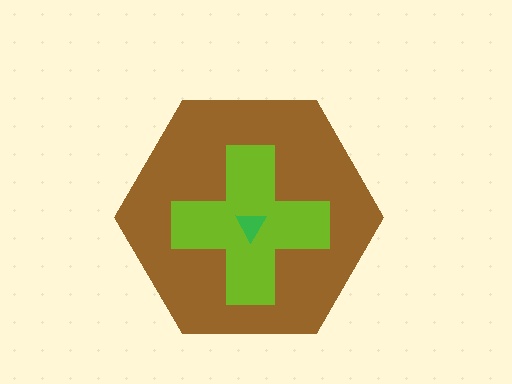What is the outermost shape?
The brown hexagon.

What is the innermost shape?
The green triangle.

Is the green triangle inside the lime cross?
Yes.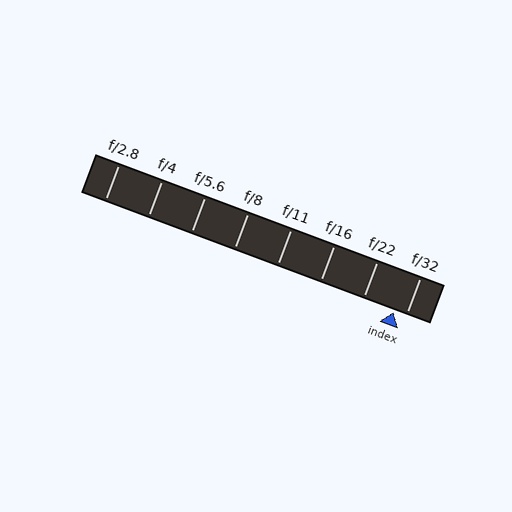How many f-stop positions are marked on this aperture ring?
There are 8 f-stop positions marked.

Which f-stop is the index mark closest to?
The index mark is closest to f/32.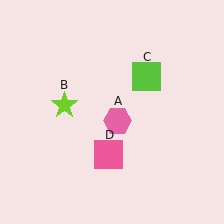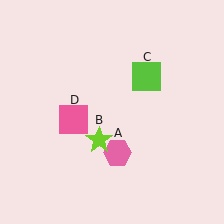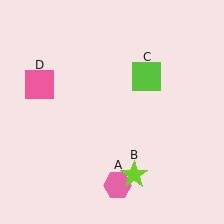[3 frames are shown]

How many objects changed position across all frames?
3 objects changed position: pink hexagon (object A), lime star (object B), pink square (object D).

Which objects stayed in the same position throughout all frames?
Lime square (object C) remained stationary.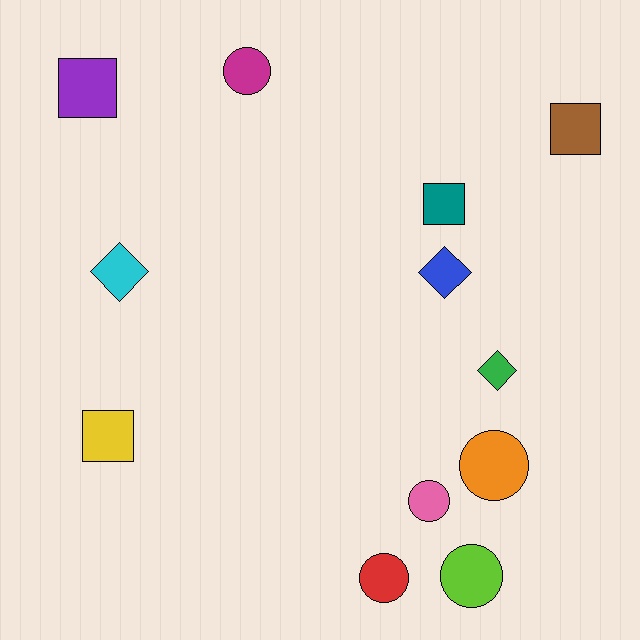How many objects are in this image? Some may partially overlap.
There are 12 objects.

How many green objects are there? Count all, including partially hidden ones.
There is 1 green object.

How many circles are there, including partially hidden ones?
There are 5 circles.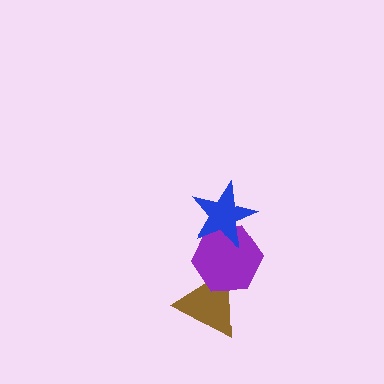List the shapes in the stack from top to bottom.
From top to bottom: the blue star, the purple hexagon, the brown triangle.